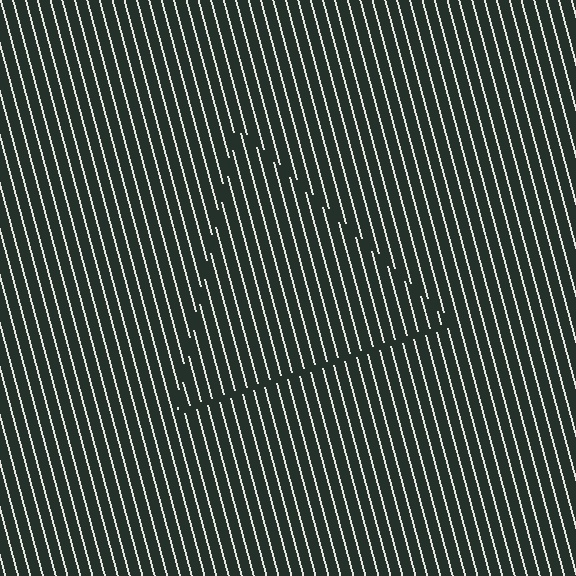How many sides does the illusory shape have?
3 sides — the line-ends trace a triangle.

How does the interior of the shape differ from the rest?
The interior of the shape contains the same grating, shifted by half a period — the contour is defined by the phase discontinuity where line-ends from the inner and outer gratings abut.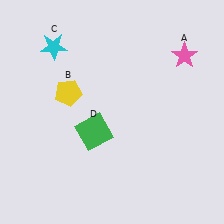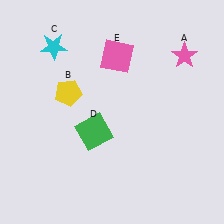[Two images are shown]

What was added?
A pink square (E) was added in Image 2.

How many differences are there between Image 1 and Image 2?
There is 1 difference between the two images.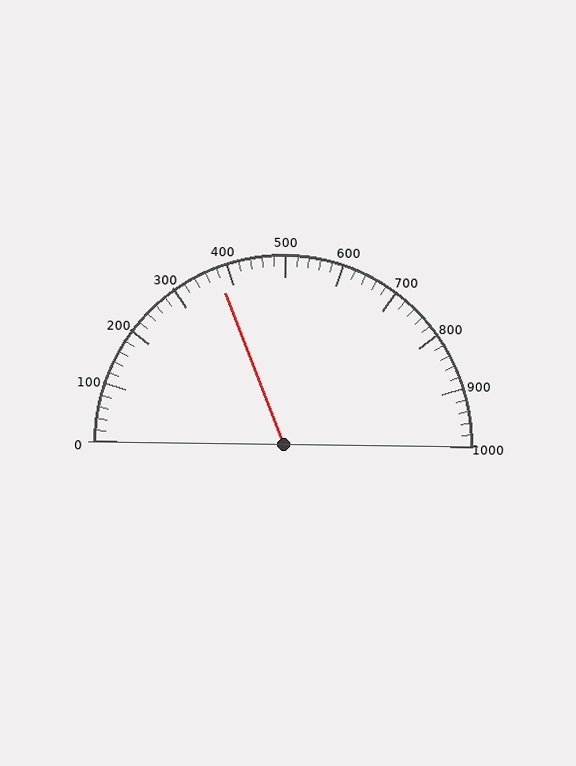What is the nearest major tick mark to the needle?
The nearest major tick mark is 400.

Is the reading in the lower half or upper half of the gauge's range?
The reading is in the lower half of the range (0 to 1000).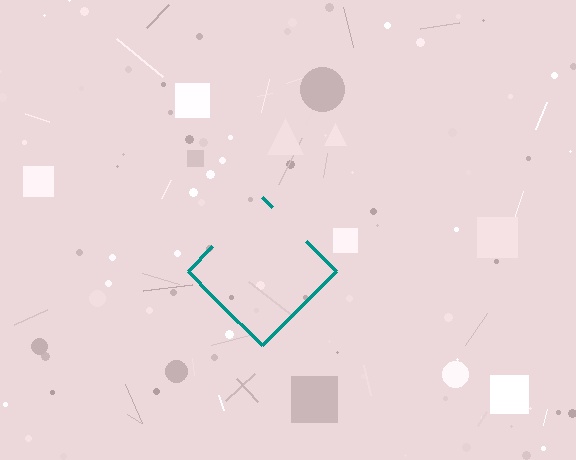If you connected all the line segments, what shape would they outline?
They would outline a diamond.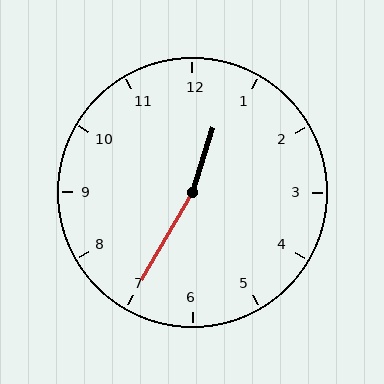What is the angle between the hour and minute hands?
Approximately 168 degrees.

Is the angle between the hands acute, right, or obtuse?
It is obtuse.